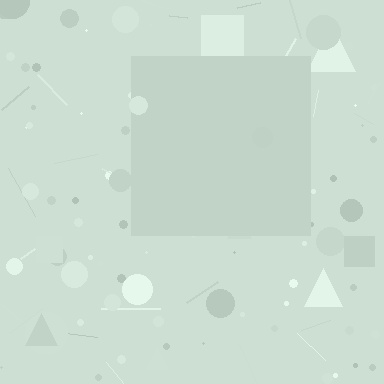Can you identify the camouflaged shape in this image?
The camouflaged shape is a square.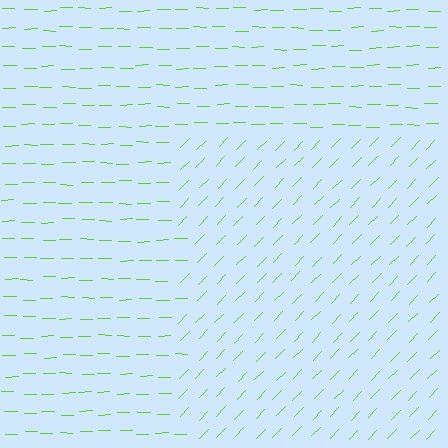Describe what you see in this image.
The image is filled with small lime line segments. A rectangle region in the image has lines oriented differently from the surrounding lines, creating a visible texture boundary.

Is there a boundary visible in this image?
Yes, there is a texture boundary formed by a change in line orientation.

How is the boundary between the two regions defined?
The boundary is defined purely by a change in line orientation (approximately 45 degrees difference). All lines are the same color and thickness.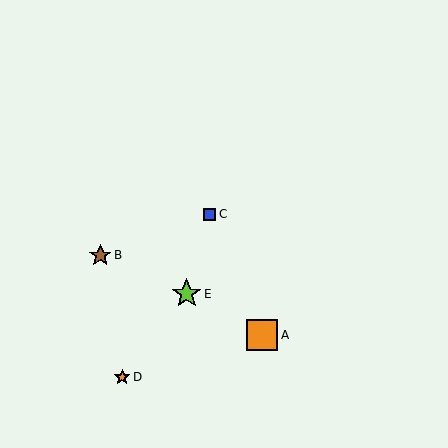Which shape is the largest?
The orange square (labeled A) is the largest.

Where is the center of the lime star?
The center of the lime star is at (187, 294).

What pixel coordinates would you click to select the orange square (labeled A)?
Click at (262, 335) to select the orange square A.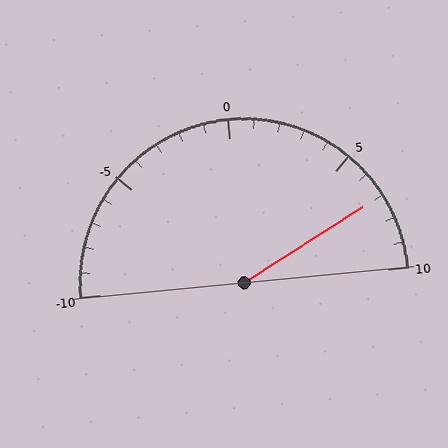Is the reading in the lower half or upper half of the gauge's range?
The reading is in the upper half of the range (-10 to 10).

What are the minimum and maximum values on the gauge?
The gauge ranges from -10 to 10.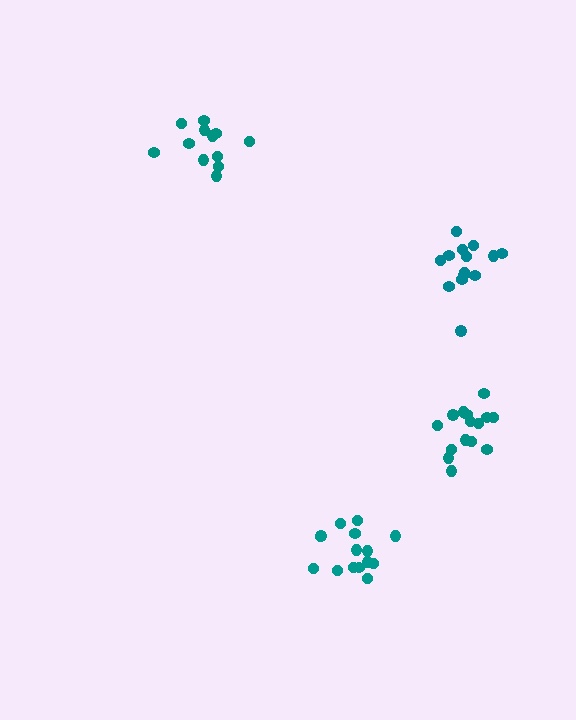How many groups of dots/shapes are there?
There are 4 groups.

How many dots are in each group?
Group 1: 15 dots, Group 2: 14 dots, Group 3: 12 dots, Group 4: 15 dots (56 total).